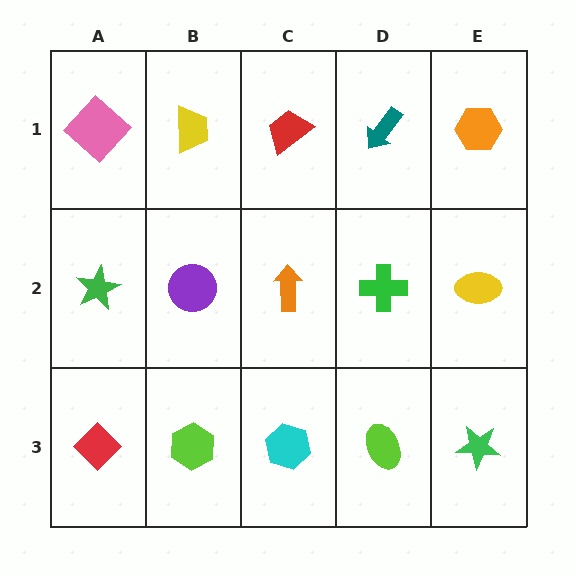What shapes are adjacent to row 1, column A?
A green star (row 2, column A), a yellow trapezoid (row 1, column B).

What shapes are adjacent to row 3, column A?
A green star (row 2, column A), a lime hexagon (row 3, column B).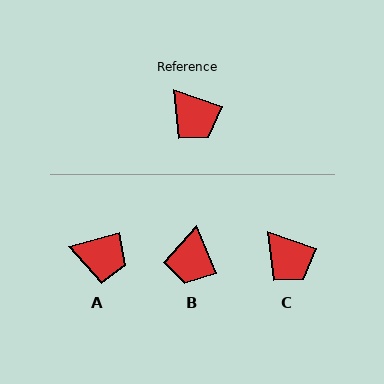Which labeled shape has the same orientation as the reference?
C.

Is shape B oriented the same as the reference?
No, it is off by about 48 degrees.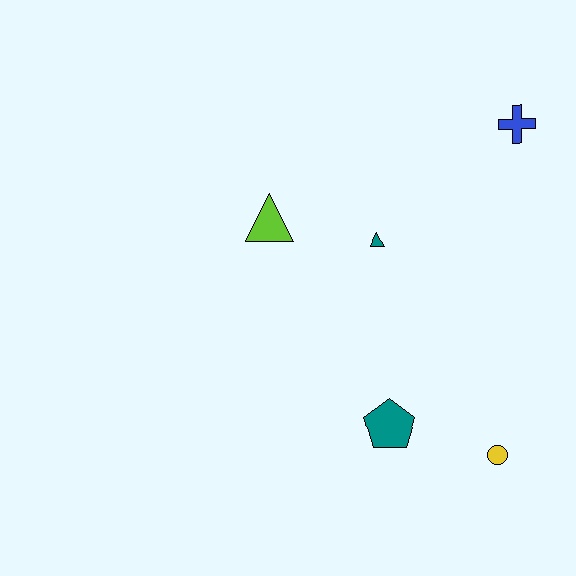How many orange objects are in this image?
There are no orange objects.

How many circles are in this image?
There is 1 circle.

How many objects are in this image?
There are 5 objects.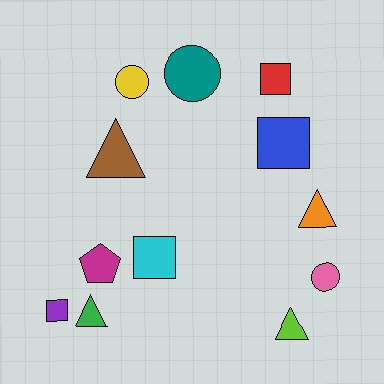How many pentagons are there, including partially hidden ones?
There is 1 pentagon.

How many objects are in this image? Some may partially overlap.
There are 12 objects.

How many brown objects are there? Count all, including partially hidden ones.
There is 1 brown object.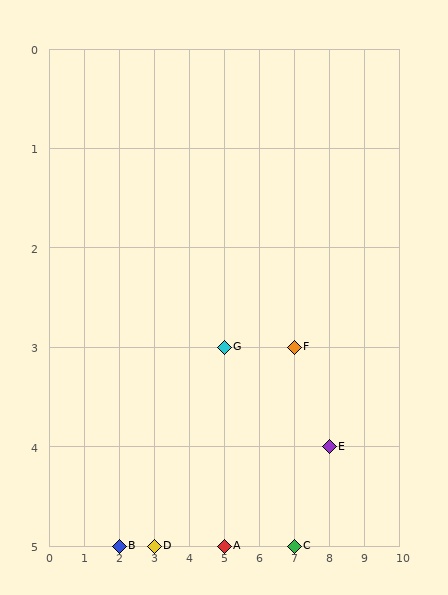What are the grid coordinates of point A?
Point A is at grid coordinates (5, 5).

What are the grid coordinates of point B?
Point B is at grid coordinates (2, 5).